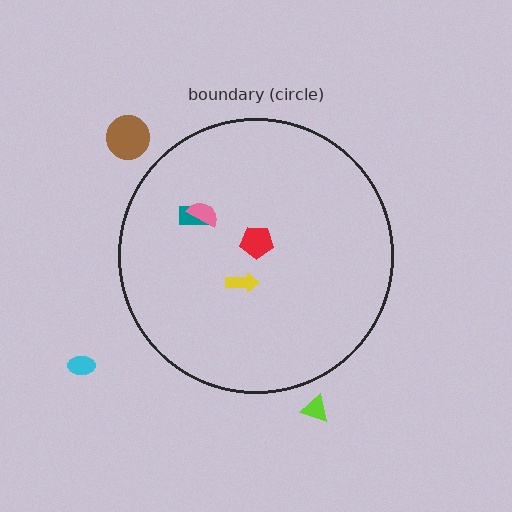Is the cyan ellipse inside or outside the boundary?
Outside.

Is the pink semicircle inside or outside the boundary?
Inside.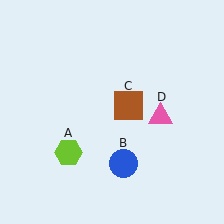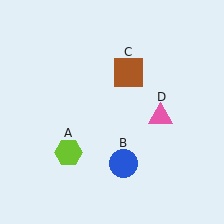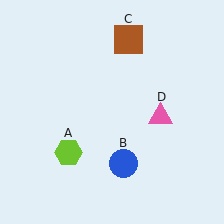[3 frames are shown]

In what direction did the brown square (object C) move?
The brown square (object C) moved up.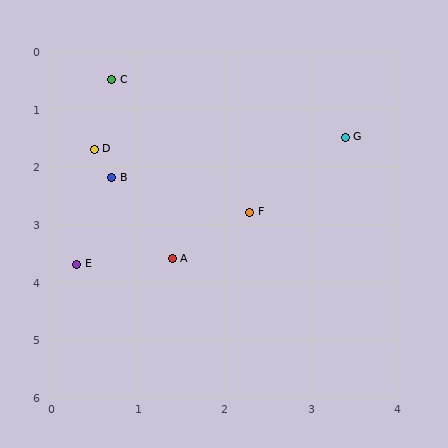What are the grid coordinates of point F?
Point F is at approximately (2.3, 2.8).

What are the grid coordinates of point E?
Point E is at approximately (0.3, 3.7).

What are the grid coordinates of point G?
Point G is at approximately (3.4, 1.5).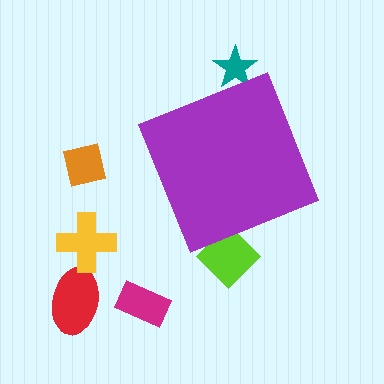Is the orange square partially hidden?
No, the orange square is fully visible.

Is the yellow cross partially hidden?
No, the yellow cross is fully visible.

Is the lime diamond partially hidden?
Yes, the lime diamond is partially hidden behind the purple diamond.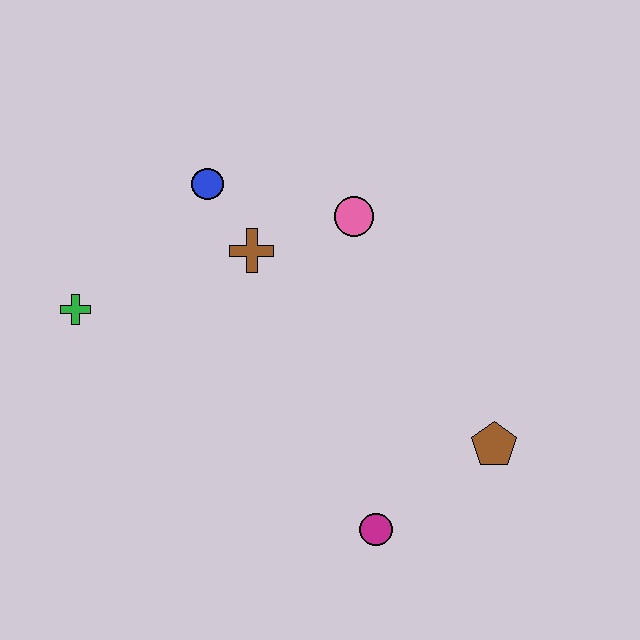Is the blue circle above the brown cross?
Yes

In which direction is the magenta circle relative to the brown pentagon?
The magenta circle is to the left of the brown pentagon.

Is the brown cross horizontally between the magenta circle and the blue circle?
Yes